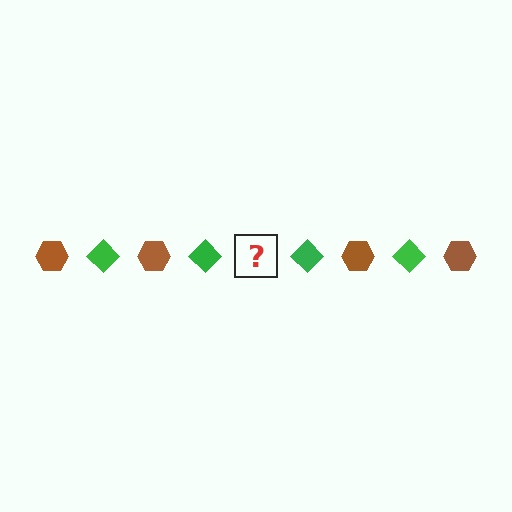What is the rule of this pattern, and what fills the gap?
The rule is that the pattern alternates between brown hexagon and green diamond. The gap should be filled with a brown hexagon.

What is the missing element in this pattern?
The missing element is a brown hexagon.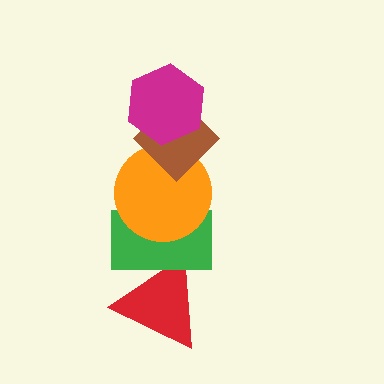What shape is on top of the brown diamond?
The magenta hexagon is on top of the brown diamond.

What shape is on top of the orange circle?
The brown diamond is on top of the orange circle.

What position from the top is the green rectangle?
The green rectangle is 4th from the top.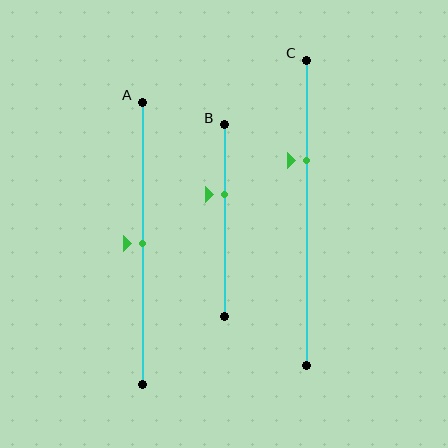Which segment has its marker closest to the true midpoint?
Segment A has its marker closest to the true midpoint.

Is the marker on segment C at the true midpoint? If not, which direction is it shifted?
No, the marker on segment C is shifted upward by about 17% of the segment length.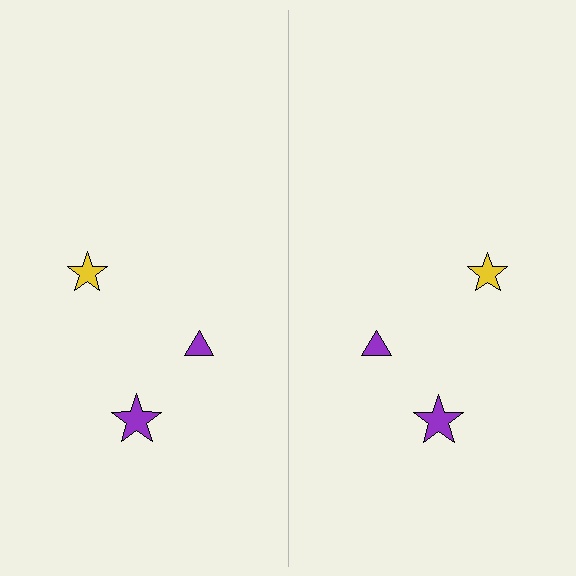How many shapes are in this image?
There are 6 shapes in this image.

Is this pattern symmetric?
Yes, this pattern has bilateral (reflection) symmetry.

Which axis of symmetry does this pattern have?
The pattern has a vertical axis of symmetry running through the center of the image.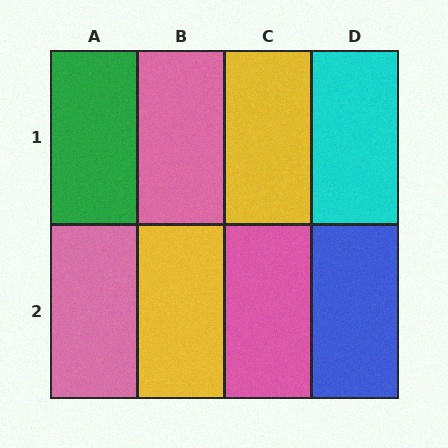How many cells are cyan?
1 cell is cyan.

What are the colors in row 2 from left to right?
Pink, yellow, pink, blue.